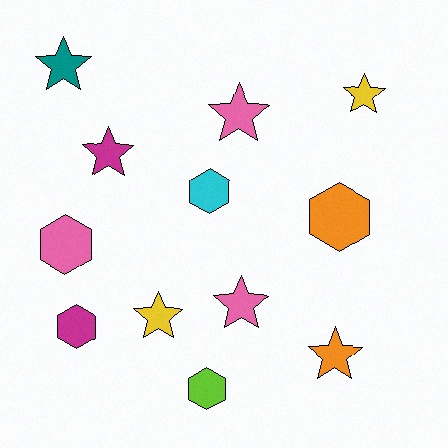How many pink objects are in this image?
There are 3 pink objects.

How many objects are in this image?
There are 12 objects.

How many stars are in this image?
There are 7 stars.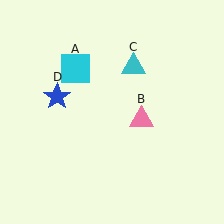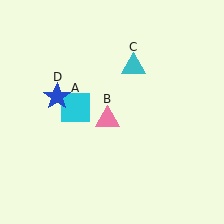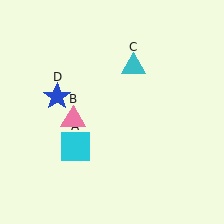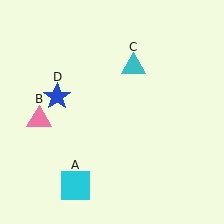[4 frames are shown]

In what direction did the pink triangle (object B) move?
The pink triangle (object B) moved left.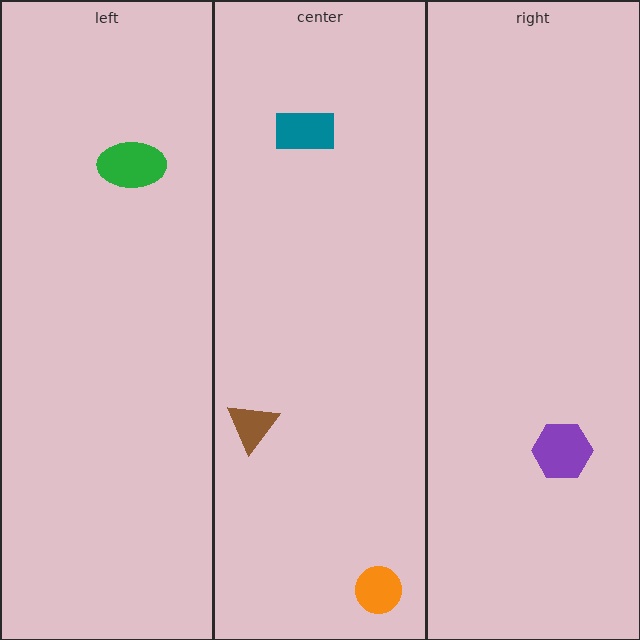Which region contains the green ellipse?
The left region.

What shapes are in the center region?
The teal rectangle, the brown triangle, the orange circle.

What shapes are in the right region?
The purple hexagon.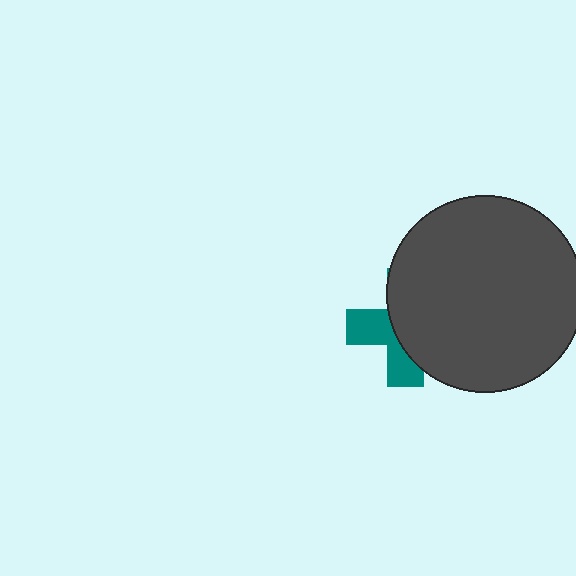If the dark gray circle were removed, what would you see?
You would see the complete teal cross.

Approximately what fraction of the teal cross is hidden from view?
Roughly 61% of the teal cross is hidden behind the dark gray circle.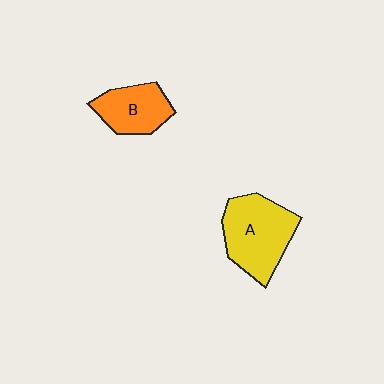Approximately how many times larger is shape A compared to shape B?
Approximately 1.5 times.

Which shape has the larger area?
Shape A (yellow).